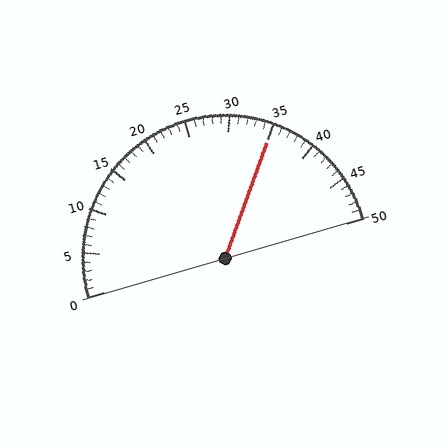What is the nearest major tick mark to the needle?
The nearest major tick mark is 35.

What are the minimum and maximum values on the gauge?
The gauge ranges from 0 to 50.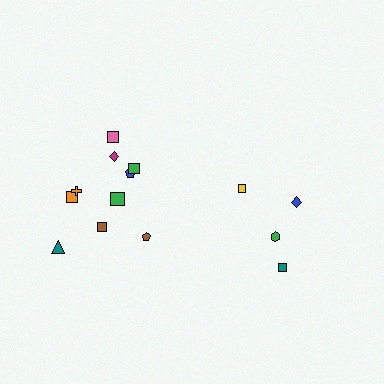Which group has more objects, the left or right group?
The left group.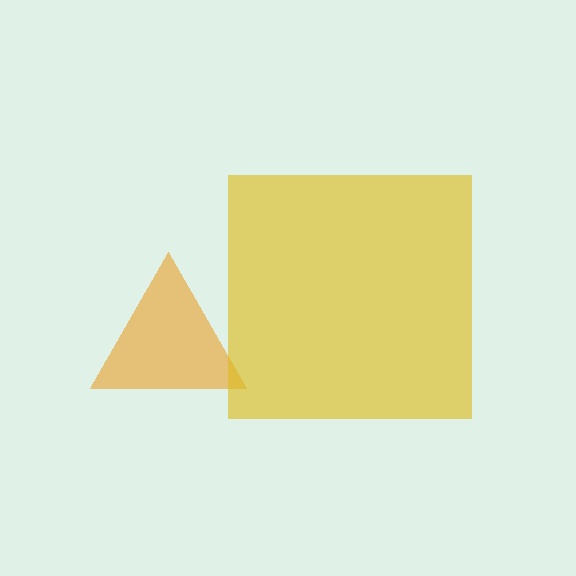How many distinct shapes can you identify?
There are 2 distinct shapes: an orange triangle, a yellow square.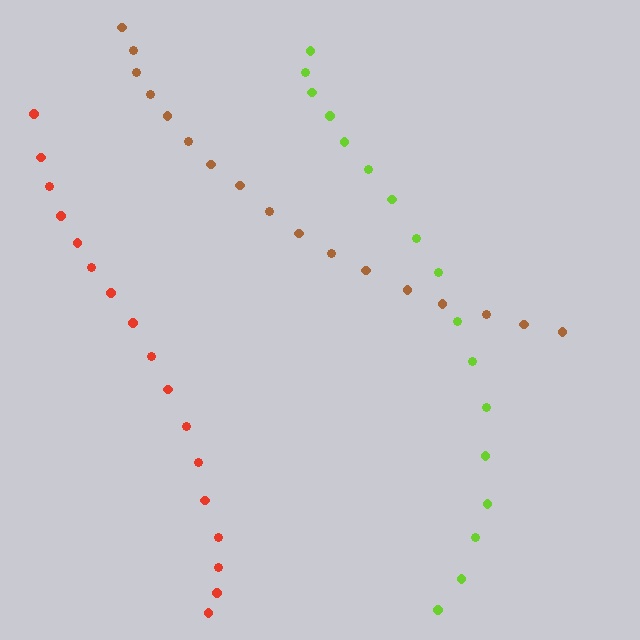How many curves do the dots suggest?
There are 3 distinct paths.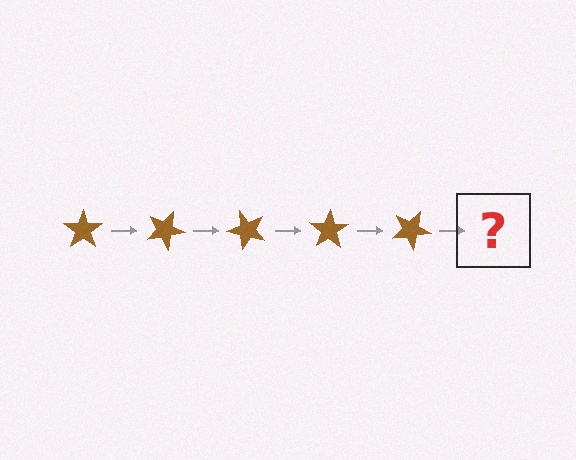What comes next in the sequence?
The next element should be a brown star rotated 125 degrees.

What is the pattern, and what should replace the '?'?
The pattern is that the star rotates 25 degrees each step. The '?' should be a brown star rotated 125 degrees.